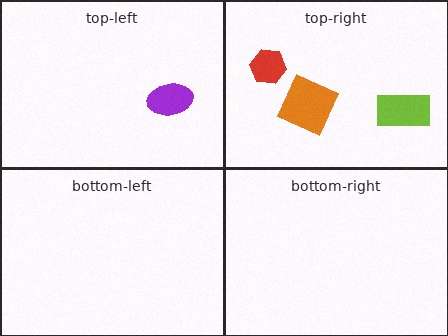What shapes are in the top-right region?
The lime rectangle, the orange square, the red hexagon.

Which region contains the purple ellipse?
The top-left region.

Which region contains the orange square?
The top-right region.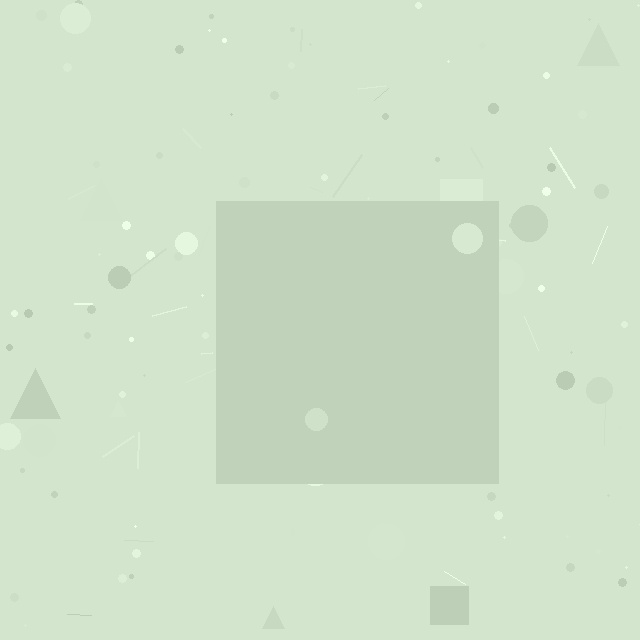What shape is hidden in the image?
A square is hidden in the image.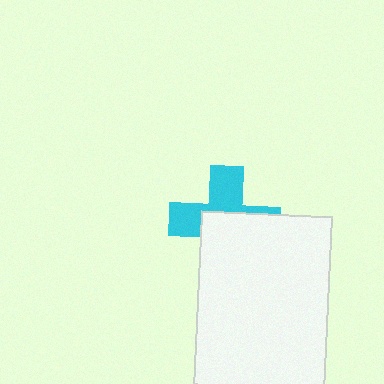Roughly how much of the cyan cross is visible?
About half of it is visible (roughly 45%).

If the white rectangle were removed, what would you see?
You would see the complete cyan cross.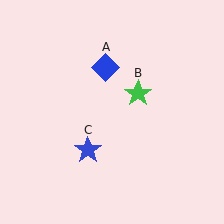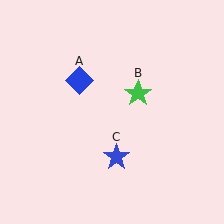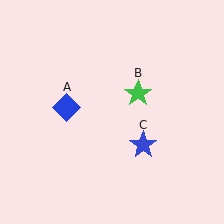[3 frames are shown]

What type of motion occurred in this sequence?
The blue diamond (object A), blue star (object C) rotated counterclockwise around the center of the scene.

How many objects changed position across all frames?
2 objects changed position: blue diamond (object A), blue star (object C).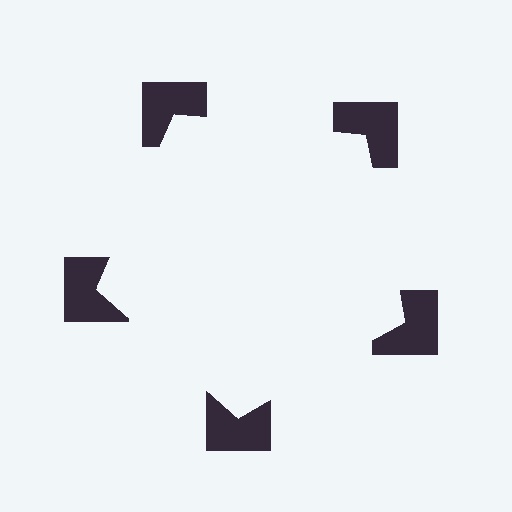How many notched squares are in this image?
There are 5 — one at each vertex of the illusory pentagon.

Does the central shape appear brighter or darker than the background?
It typically appears slightly brighter than the background, even though no actual brightness change is drawn.